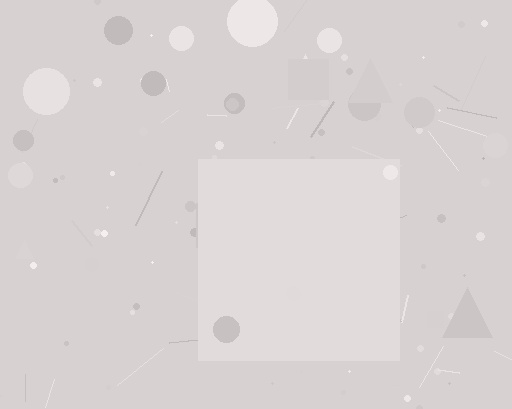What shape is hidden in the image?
A square is hidden in the image.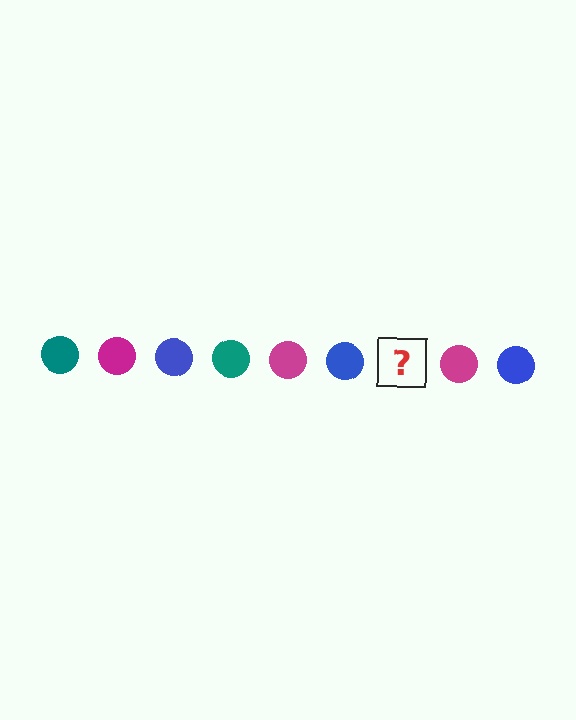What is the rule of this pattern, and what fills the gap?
The rule is that the pattern cycles through teal, magenta, blue circles. The gap should be filled with a teal circle.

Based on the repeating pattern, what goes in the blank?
The blank should be a teal circle.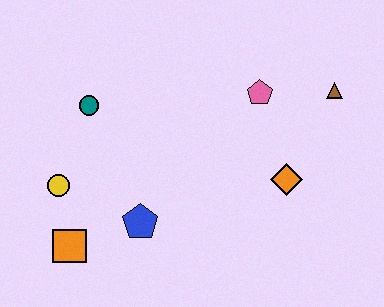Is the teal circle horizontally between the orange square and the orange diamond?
Yes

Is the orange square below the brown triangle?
Yes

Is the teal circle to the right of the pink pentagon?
No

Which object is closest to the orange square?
The yellow circle is closest to the orange square.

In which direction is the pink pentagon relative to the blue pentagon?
The pink pentagon is above the blue pentagon.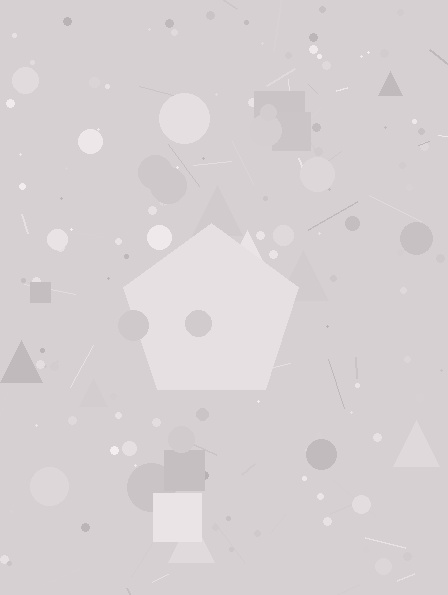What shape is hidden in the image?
A pentagon is hidden in the image.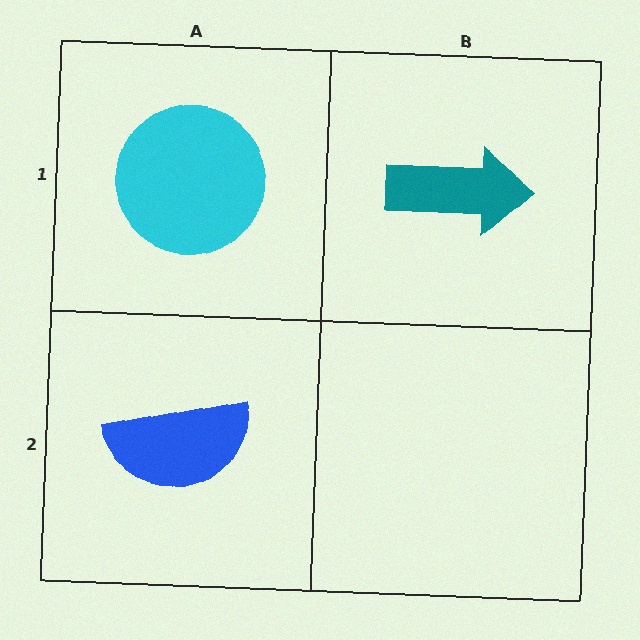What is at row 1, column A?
A cyan circle.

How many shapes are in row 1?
2 shapes.